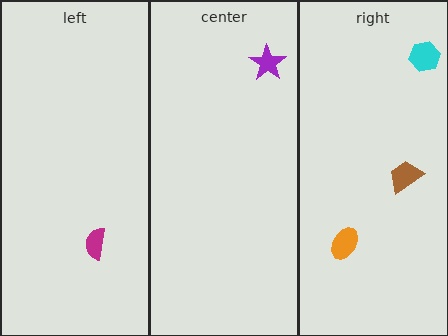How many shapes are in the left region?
1.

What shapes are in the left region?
The magenta semicircle.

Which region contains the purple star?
The center region.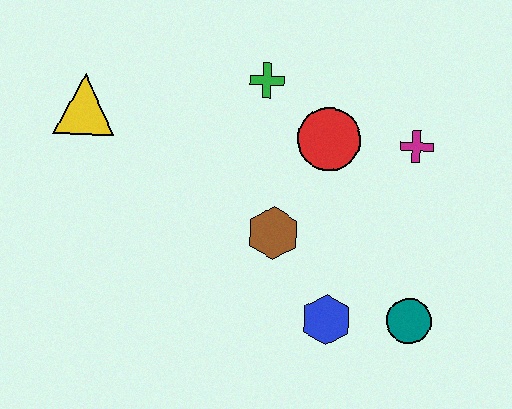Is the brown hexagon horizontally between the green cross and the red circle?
Yes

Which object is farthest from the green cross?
The teal circle is farthest from the green cross.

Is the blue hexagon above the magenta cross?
No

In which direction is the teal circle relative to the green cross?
The teal circle is below the green cross.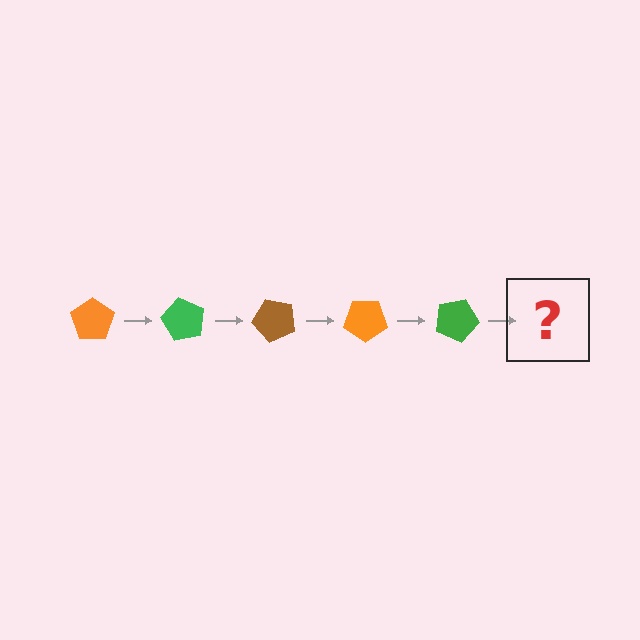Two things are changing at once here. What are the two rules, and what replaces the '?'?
The two rules are that it rotates 60 degrees each step and the color cycles through orange, green, and brown. The '?' should be a brown pentagon, rotated 300 degrees from the start.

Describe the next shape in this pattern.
It should be a brown pentagon, rotated 300 degrees from the start.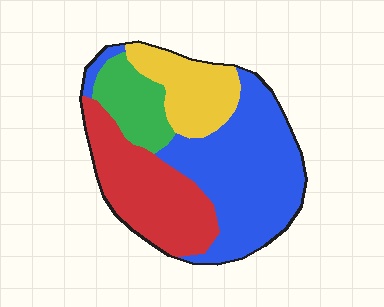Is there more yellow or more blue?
Blue.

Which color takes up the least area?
Green, at roughly 15%.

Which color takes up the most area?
Blue, at roughly 40%.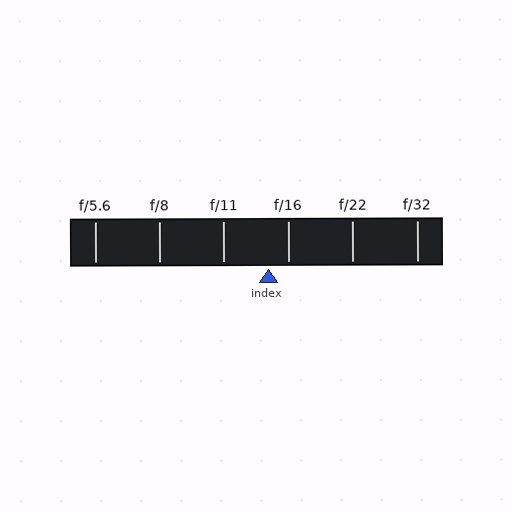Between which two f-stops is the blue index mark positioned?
The index mark is between f/11 and f/16.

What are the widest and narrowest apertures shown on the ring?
The widest aperture shown is f/5.6 and the narrowest is f/32.